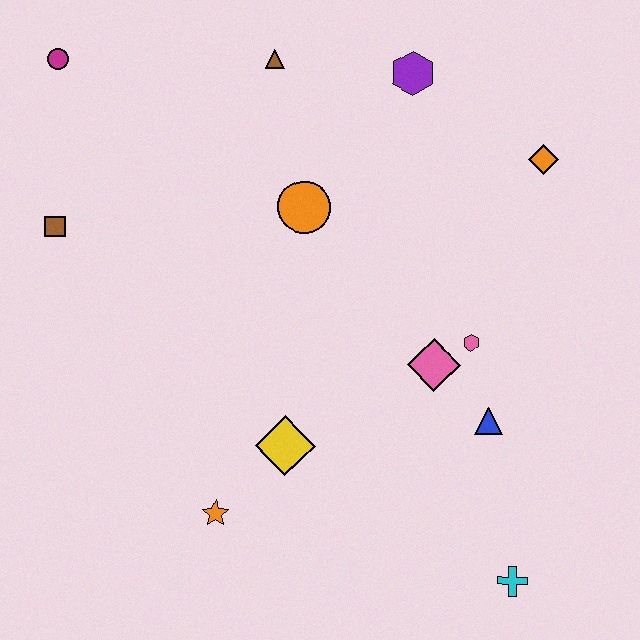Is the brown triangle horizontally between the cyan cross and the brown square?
Yes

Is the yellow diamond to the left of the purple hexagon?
Yes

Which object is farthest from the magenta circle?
The cyan cross is farthest from the magenta circle.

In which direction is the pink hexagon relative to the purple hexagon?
The pink hexagon is below the purple hexagon.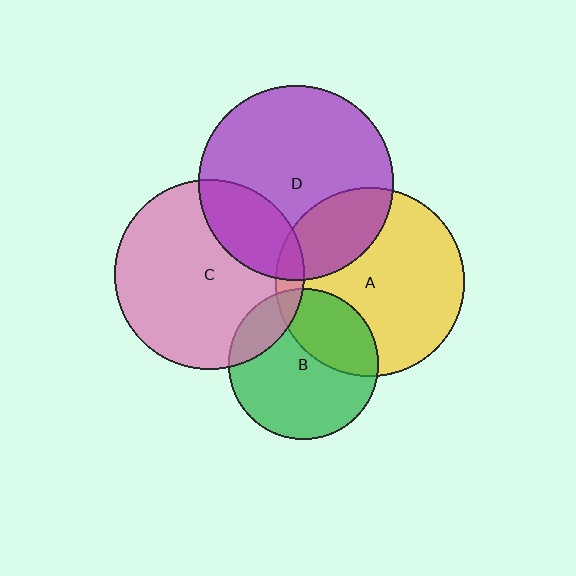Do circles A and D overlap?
Yes.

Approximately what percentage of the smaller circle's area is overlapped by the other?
Approximately 25%.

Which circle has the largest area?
Circle D (purple).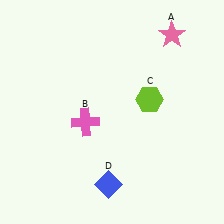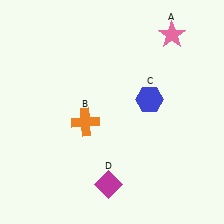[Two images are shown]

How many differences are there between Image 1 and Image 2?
There are 3 differences between the two images.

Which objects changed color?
B changed from pink to orange. C changed from lime to blue. D changed from blue to magenta.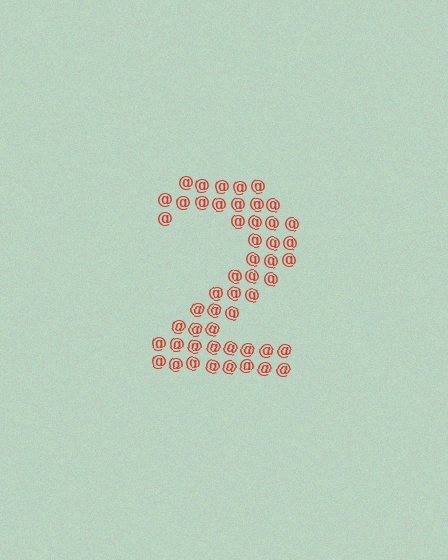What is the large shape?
The large shape is the digit 2.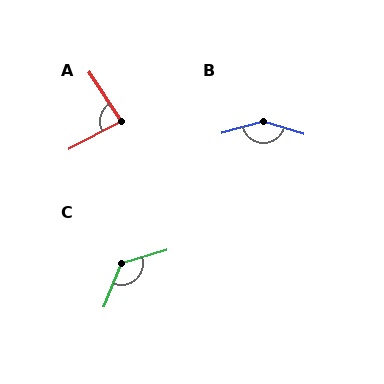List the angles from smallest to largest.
A (83°), C (128°), B (147°).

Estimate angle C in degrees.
Approximately 128 degrees.